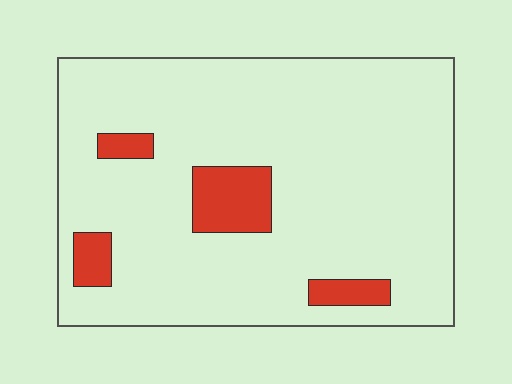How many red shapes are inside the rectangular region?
4.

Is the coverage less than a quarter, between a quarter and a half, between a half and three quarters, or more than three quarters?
Less than a quarter.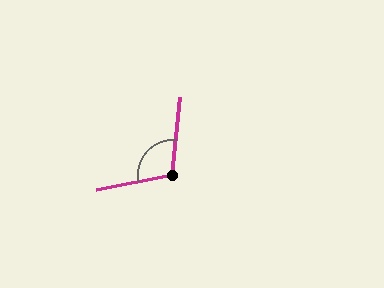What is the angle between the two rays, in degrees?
Approximately 107 degrees.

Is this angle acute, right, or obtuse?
It is obtuse.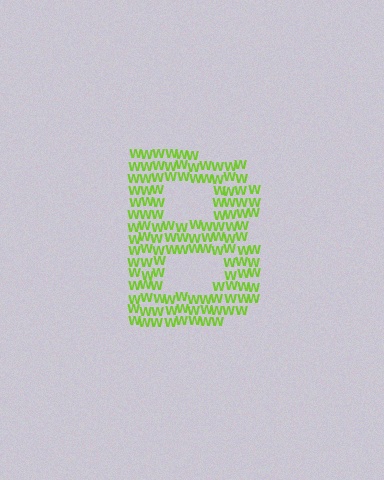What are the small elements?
The small elements are letter W's.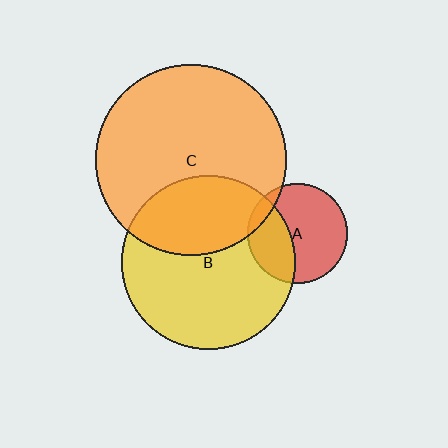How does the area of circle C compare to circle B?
Approximately 1.2 times.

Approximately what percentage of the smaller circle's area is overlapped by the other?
Approximately 35%.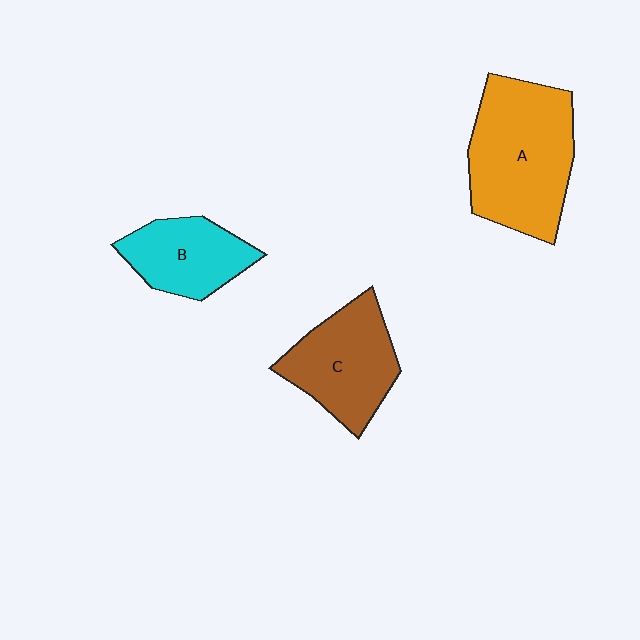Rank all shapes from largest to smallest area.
From largest to smallest: A (orange), C (brown), B (cyan).